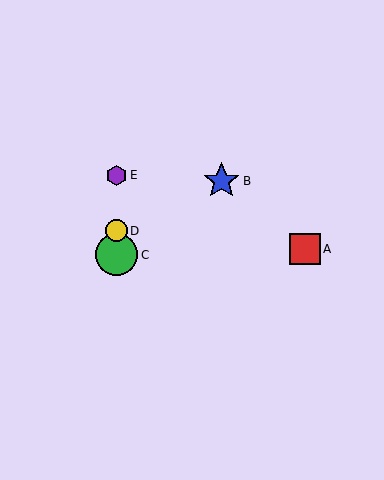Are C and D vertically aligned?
Yes, both are at x≈116.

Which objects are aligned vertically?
Objects C, D, E are aligned vertically.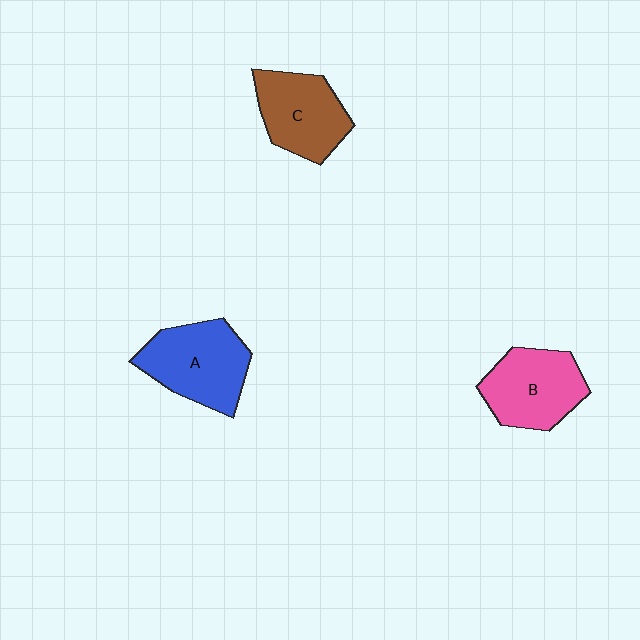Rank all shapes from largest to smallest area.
From largest to smallest: A (blue), B (pink), C (brown).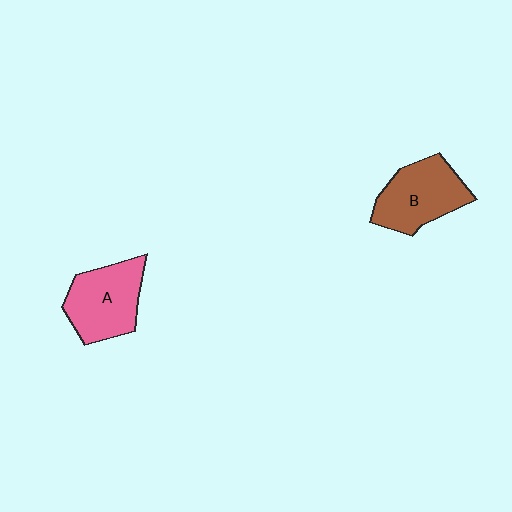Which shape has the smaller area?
Shape A (pink).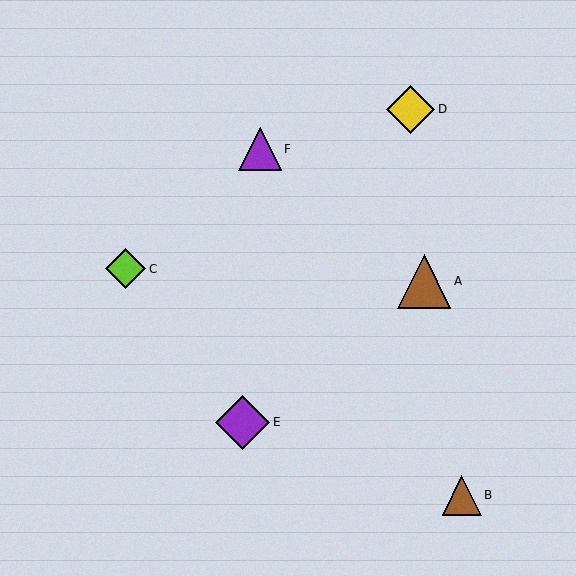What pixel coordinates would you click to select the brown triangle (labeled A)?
Click at (424, 281) to select the brown triangle A.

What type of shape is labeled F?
Shape F is a purple triangle.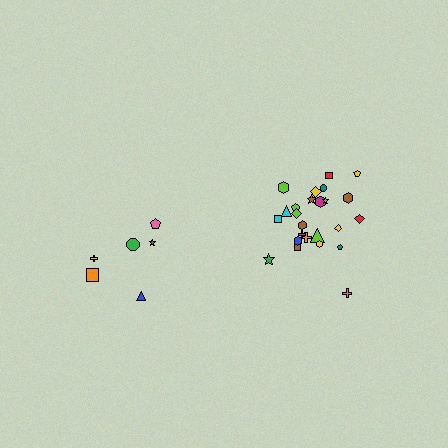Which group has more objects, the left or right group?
The right group.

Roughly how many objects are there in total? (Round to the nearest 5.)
Roughly 30 objects in total.